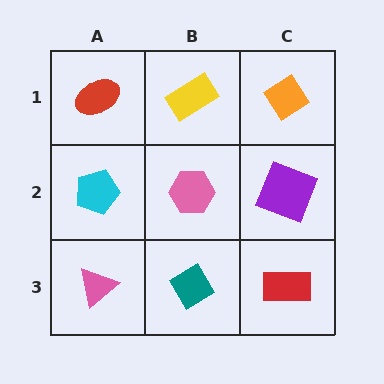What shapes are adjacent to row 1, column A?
A cyan pentagon (row 2, column A), a yellow rectangle (row 1, column B).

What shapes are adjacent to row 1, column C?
A purple square (row 2, column C), a yellow rectangle (row 1, column B).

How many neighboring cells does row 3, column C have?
2.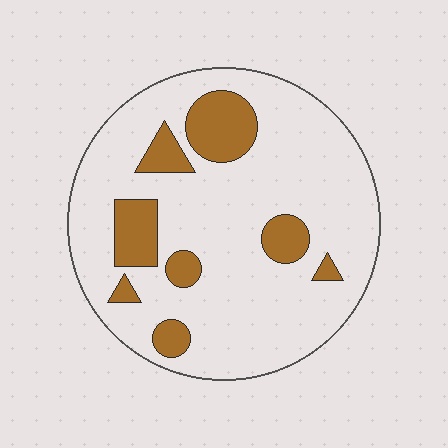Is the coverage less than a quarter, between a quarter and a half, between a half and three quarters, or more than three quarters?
Less than a quarter.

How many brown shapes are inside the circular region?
8.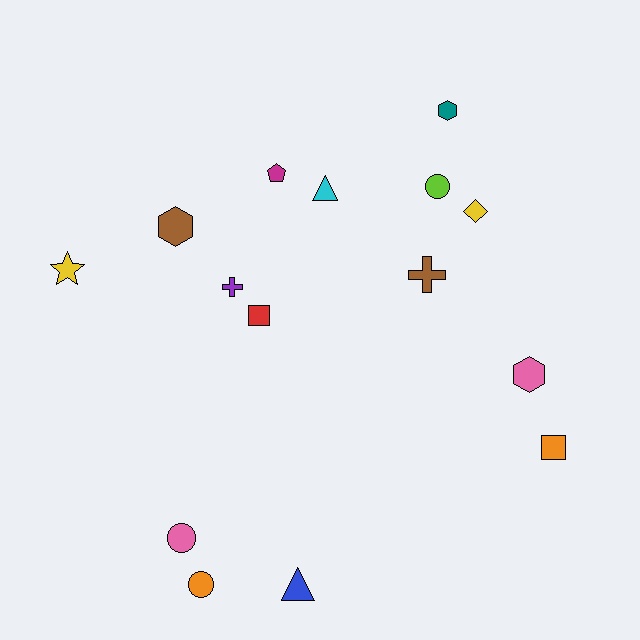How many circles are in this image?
There are 3 circles.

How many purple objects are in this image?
There is 1 purple object.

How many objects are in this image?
There are 15 objects.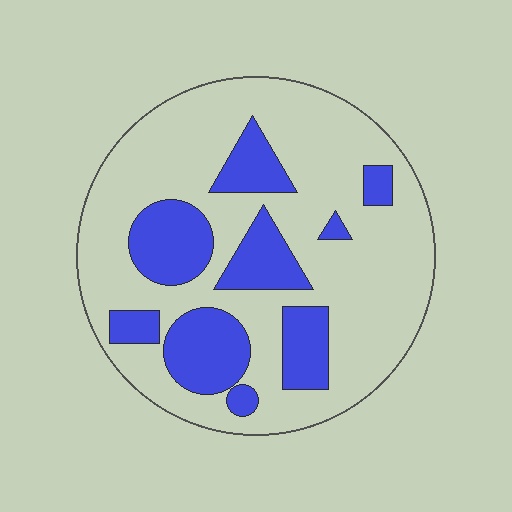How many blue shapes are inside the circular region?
9.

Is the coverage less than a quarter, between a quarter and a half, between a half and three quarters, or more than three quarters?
Between a quarter and a half.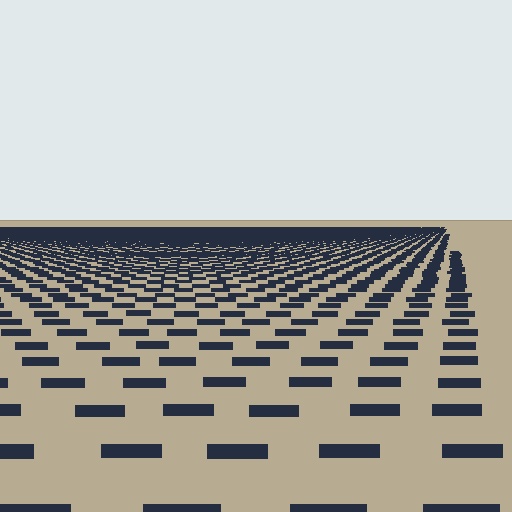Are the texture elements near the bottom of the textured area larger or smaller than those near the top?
Larger. Near the bottom, elements are closer to the viewer and appear at a bigger on-screen size.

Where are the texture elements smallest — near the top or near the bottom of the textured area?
Near the top.